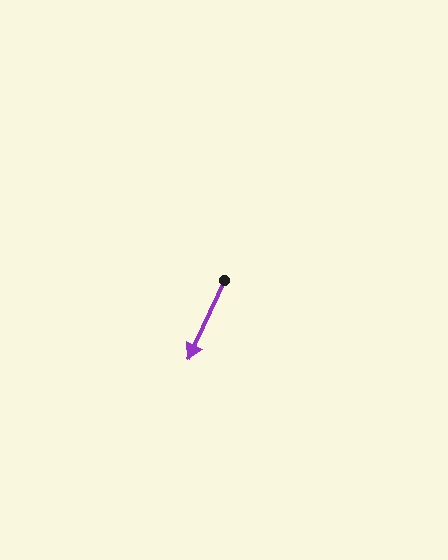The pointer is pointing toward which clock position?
Roughly 7 o'clock.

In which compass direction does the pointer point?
Southwest.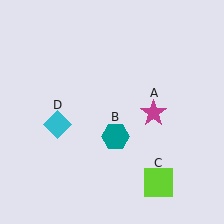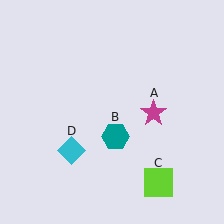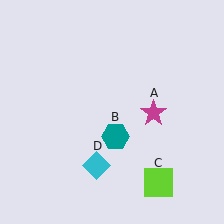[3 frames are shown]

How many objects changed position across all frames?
1 object changed position: cyan diamond (object D).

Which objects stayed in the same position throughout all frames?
Magenta star (object A) and teal hexagon (object B) and lime square (object C) remained stationary.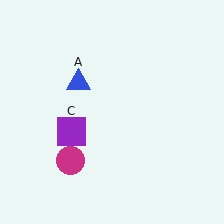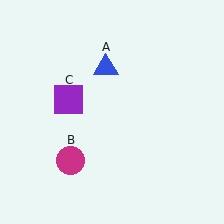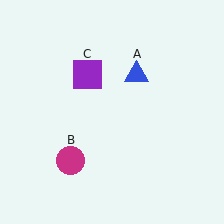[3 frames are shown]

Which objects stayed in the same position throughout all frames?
Magenta circle (object B) remained stationary.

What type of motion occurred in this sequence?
The blue triangle (object A), purple square (object C) rotated clockwise around the center of the scene.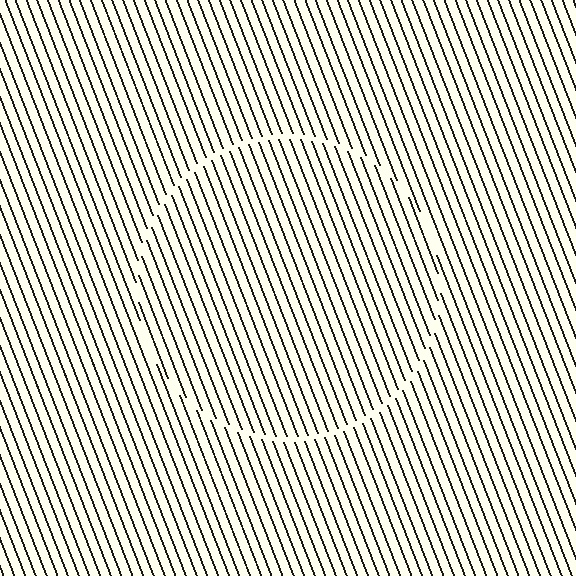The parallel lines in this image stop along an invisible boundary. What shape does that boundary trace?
An illusory circle. The interior of the shape contains the same grating, shifted by half a period — the contour is defined by the phase discontinuity where line-ends from the inner and outer gratings abut.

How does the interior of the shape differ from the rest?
The interior of the shape contains the same grating, shifted by half a period — the contour is defined by the phase discontinuity where line-ends from the inner and outer gratings abut.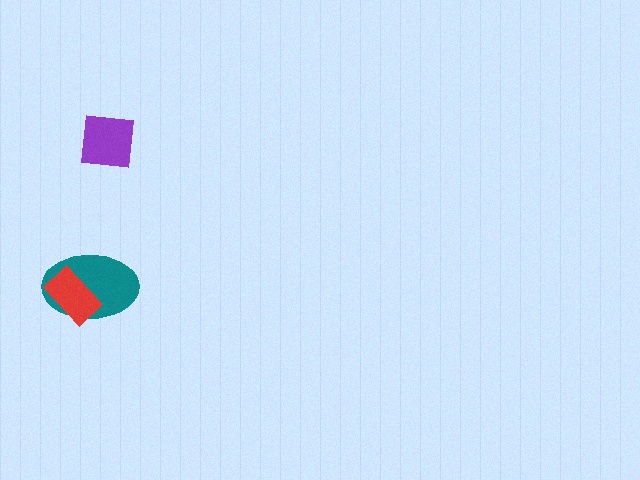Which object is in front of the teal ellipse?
The red rectangle is in front of the teal ellipse.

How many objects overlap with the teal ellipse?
1 object overlaps with the teal ellipse.